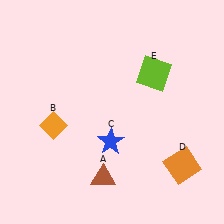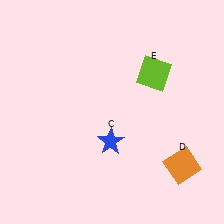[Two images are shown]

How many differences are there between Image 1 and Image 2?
There are 2 differences between the two images.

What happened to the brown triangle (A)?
The brown triangle (A) was removed in Image 2. It was in the bottom-left area of Image 1.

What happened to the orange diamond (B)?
The orange diamond (B) was removed in Image 2. It was in the bottom-left area of Image 1.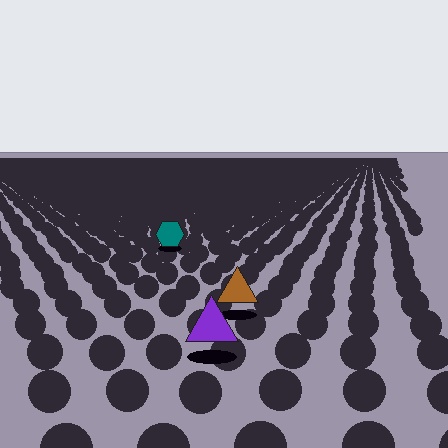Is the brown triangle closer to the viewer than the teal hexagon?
Yes. The brown triangle is closer — you can tell from the texture gradient: the ground texture is coarser near it.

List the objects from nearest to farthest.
From nearest to farthest: the purple triangle, the brown triangle, the teal hexagon.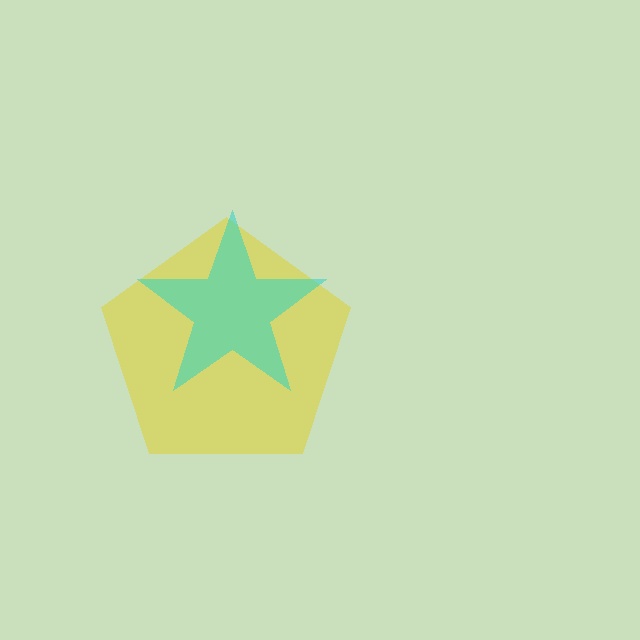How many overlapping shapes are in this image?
There are 2 overlapping shapes in the image.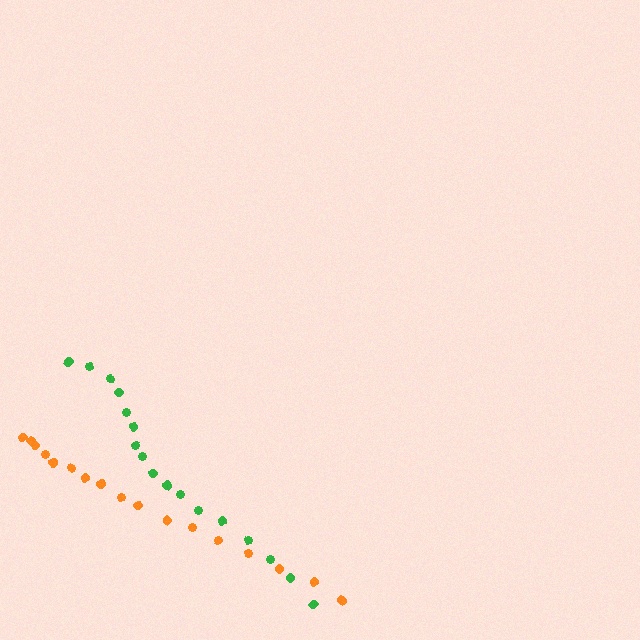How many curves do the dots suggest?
There are 2 distinct paths.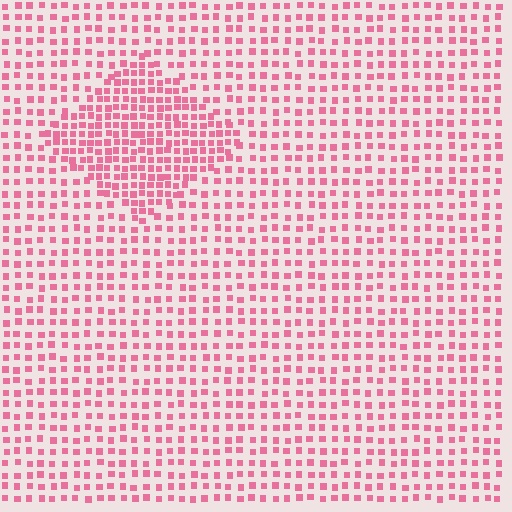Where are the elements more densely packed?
The elements are more densely packed inside the diamond boundary.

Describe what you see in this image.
The image contains small pink elements arranged at two different densities. A diamond-shaped region is visible where the elements are more densely packed than the surrounding area.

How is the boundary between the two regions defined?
The boundary is defined by a change in element density (approximately 1.8x ratio). All elements are the same color, size, and shape.